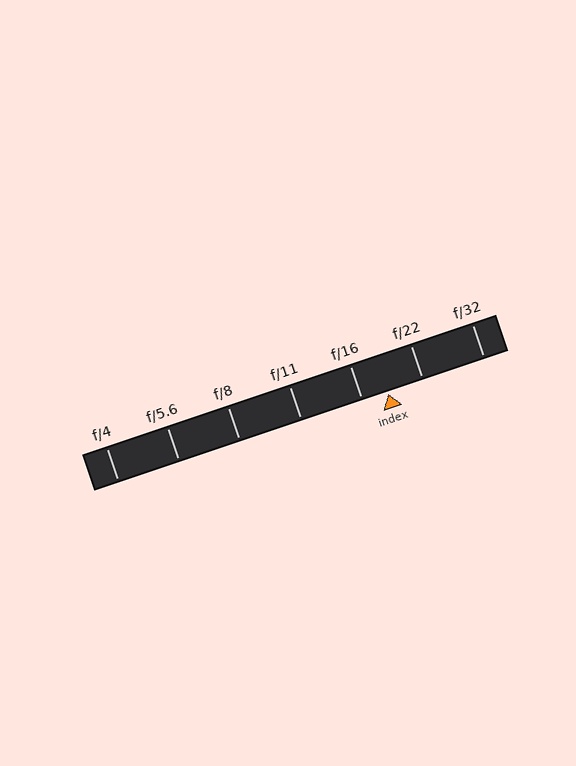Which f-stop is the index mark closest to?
The index mark is closest to f/16.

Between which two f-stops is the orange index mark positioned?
The index mark is between f/16 and f/22.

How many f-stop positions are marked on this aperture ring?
There are 7 f-stop positions marked.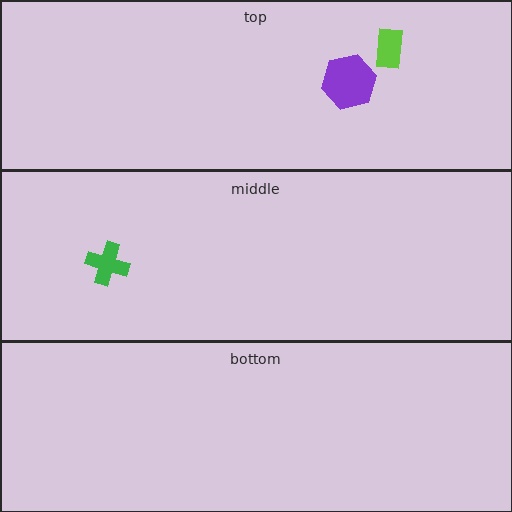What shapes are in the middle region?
The green cross.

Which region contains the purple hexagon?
The top region.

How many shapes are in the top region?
2.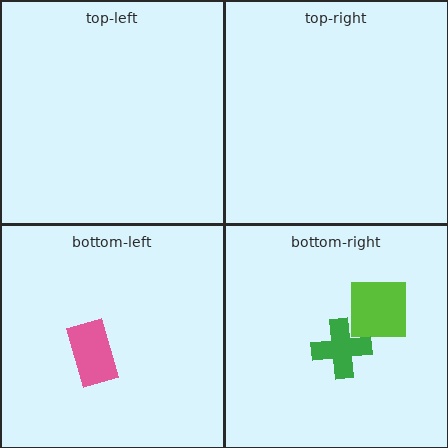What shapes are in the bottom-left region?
The pink rectangle.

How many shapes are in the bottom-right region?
2.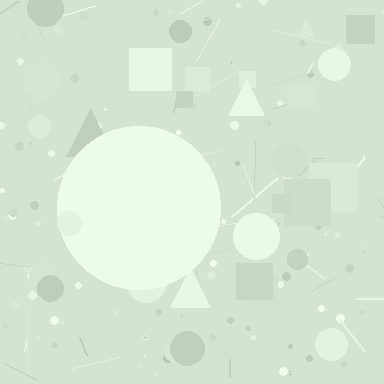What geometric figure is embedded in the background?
A circle is embedded in the background.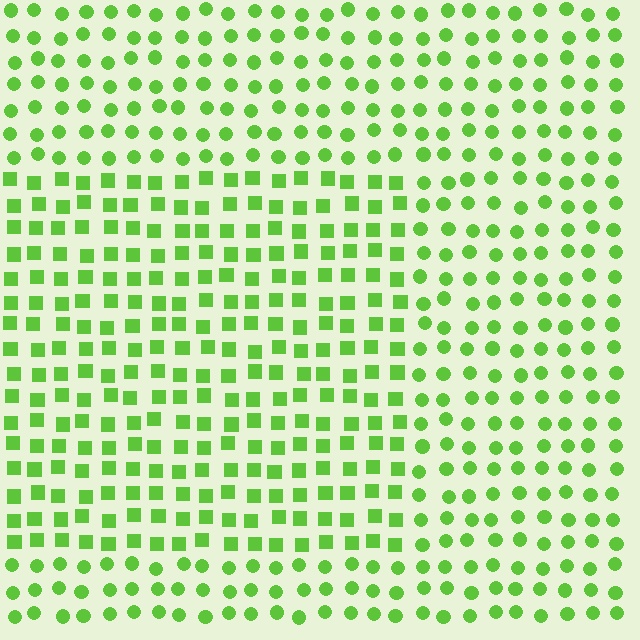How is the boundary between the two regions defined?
The boundary is defined by a change in element shape: squares inside vs. circles outside. All elements share the same color and spacing.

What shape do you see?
I see a rectangle.